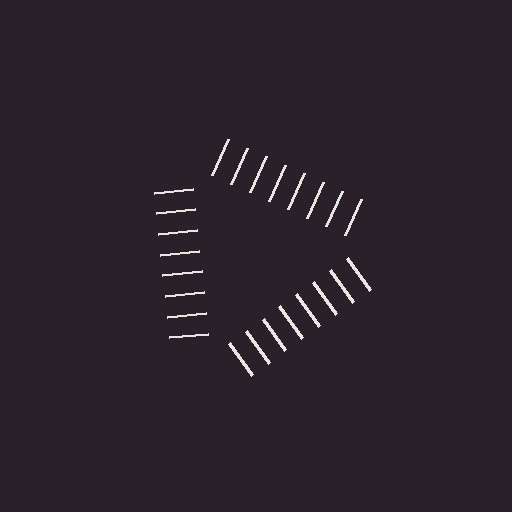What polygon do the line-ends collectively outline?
An illusory triangle — the line segments terminate on its edges but no continuous stroke is drawn.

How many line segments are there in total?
24 — 8 along each of the 3 edges.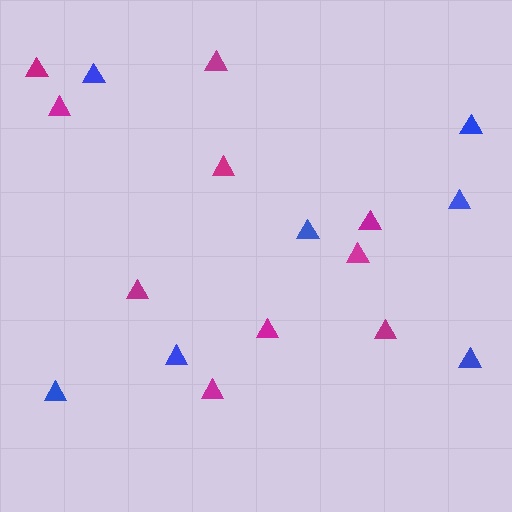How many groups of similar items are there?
There are 2 groups: one group of blue triangles (7) and one group of magenta triangles (10).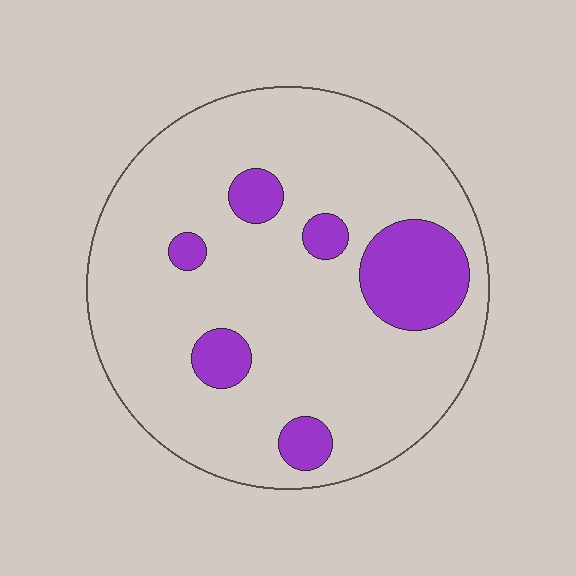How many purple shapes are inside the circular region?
6.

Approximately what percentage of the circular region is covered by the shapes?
Approximately 15%.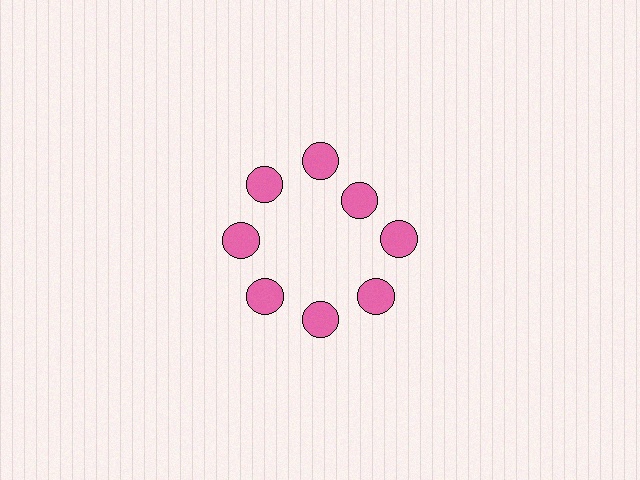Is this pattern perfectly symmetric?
No. The 8 pink circles are arranged in a ring, but one element near the 2 o'clock position is pulled inward toward the center, breaking the 8-fold rotational symmetry.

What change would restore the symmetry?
The symmetry would be restored by moving it outward, back onto the ring so that all 8 circles sit at equal angles and equal distance from the center.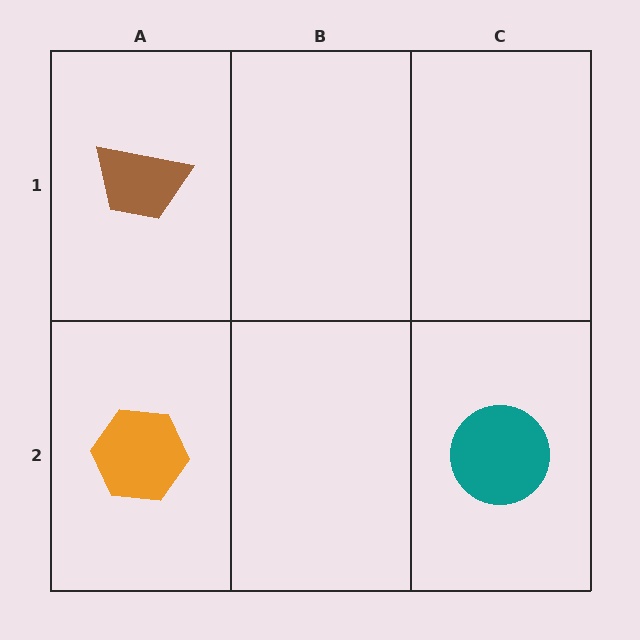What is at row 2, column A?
An orange hexagon.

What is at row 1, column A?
A brown trapezoid.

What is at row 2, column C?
A teal circle.